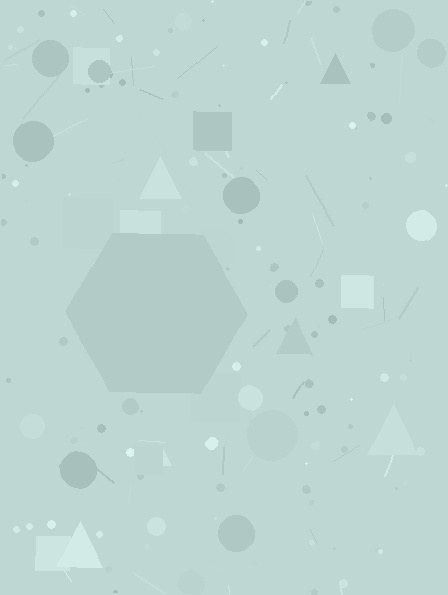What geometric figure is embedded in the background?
A hexagon is embedded in the background.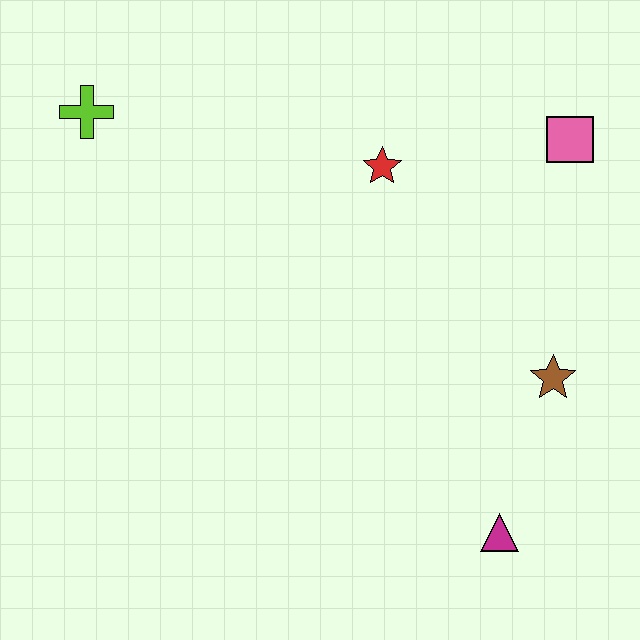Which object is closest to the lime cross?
The red star is closest to the lime cross.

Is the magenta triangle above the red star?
No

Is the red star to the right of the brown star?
No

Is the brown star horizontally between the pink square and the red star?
Yes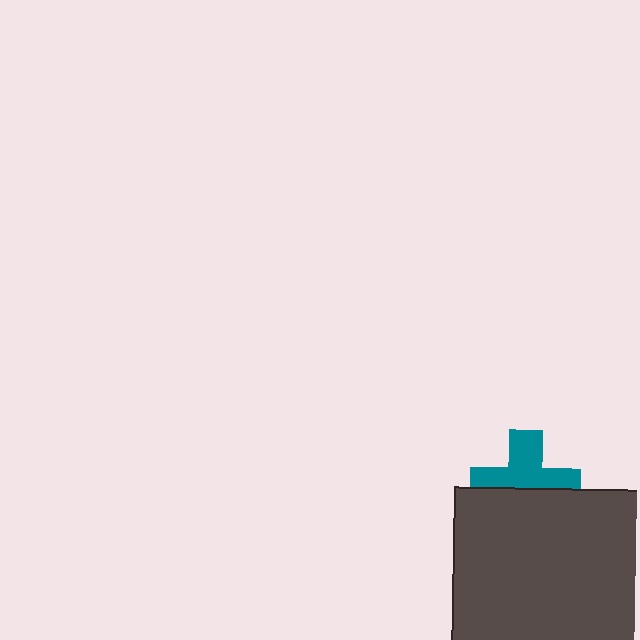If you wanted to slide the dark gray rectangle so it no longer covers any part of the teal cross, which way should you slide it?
Slide it down — that is the most direct way to separate the two shapes.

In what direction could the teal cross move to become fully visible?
The teal cross could move up. That would shift it out from behind the dark gray rectangle entirely.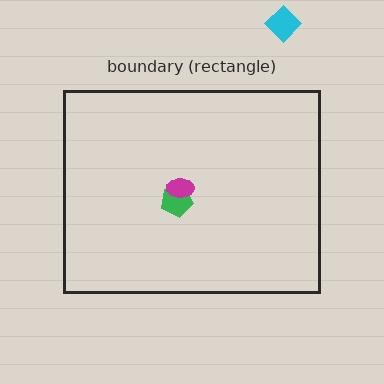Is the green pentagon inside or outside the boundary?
Inside.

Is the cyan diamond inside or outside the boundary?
Outside.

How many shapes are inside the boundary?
2 inside, 1 outside.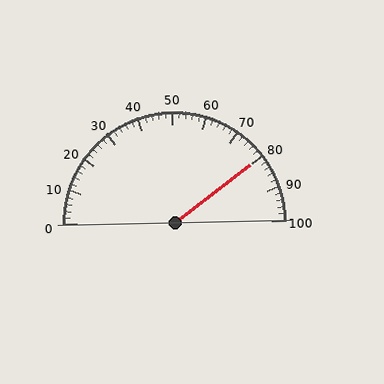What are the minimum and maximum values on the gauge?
The gauge ranges from 0 to 100.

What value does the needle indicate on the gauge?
The needle indicates approximately 80.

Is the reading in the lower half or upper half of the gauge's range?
The reading is in the upper half of the range (0 to 100).